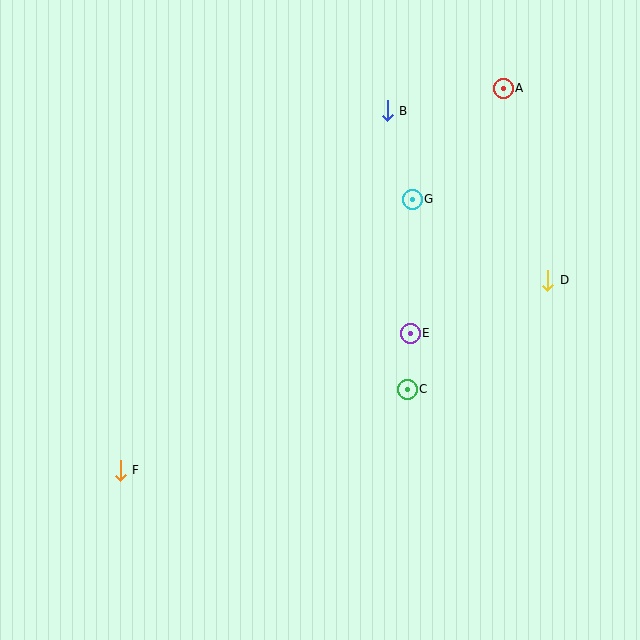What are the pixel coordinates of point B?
Point B is at (387, 111).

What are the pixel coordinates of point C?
Point C is at (407, 389).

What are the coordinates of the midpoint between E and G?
The midpoint between E and G is at (411, 266).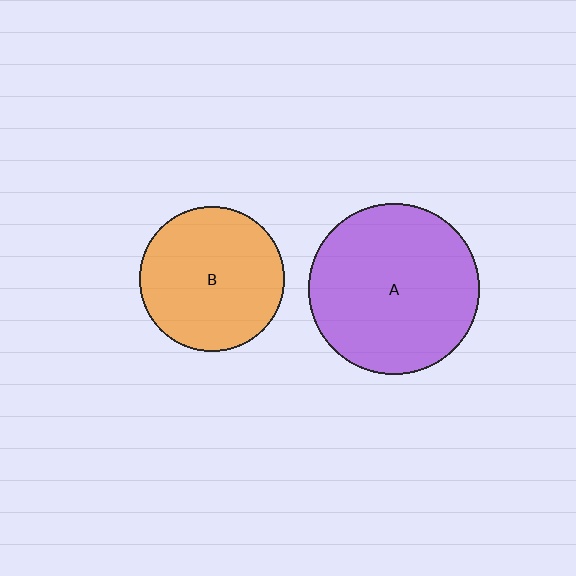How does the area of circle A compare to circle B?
Approximately 1.4 times.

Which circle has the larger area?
Circle A (purple).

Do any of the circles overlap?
No, none of the circles overlap.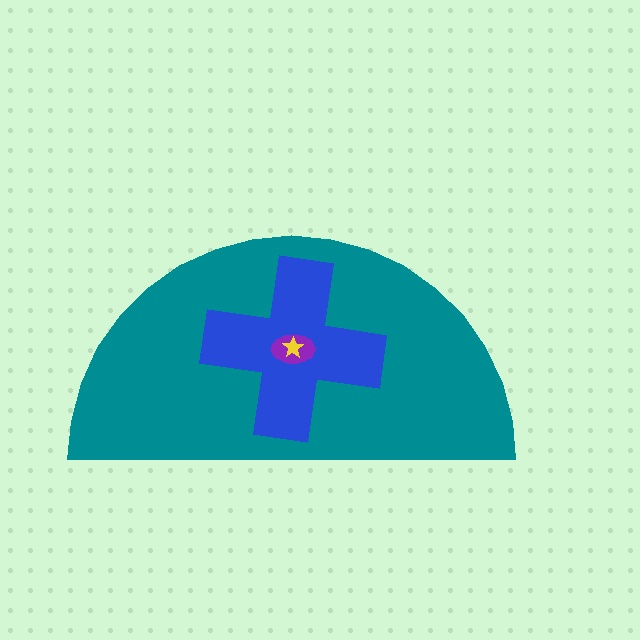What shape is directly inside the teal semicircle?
The blue cross.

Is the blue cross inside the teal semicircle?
Yes.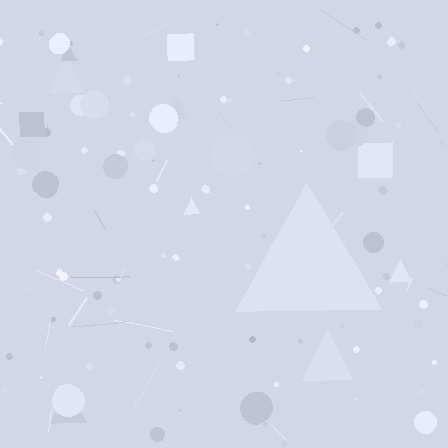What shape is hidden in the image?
A triangle is hidden in the image.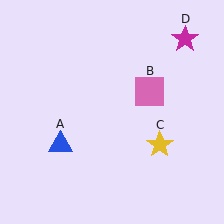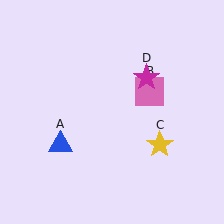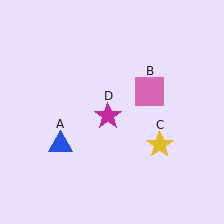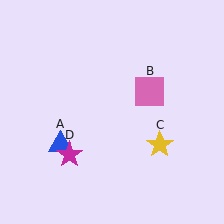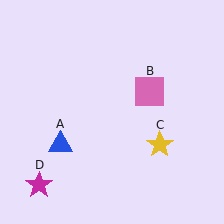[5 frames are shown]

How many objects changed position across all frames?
1 object changed position: magenta star (object D).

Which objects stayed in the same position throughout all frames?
Blue triangle (object A) and pink square (object B) and yellow star (object C) remained stationary.